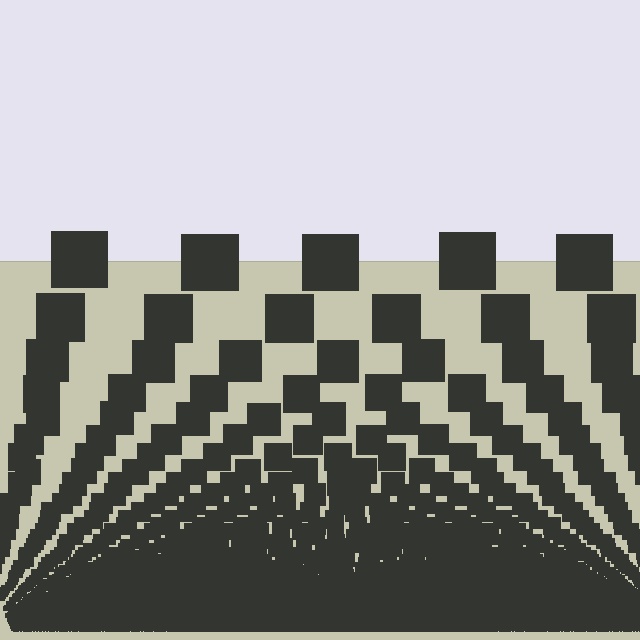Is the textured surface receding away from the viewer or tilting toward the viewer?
The surface appears to tilt toward the viewer. Texture elements get larger and sparser toward the top.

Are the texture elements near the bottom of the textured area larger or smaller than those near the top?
Smaller. The gradient is inverted — elements near the bottom are smaller and denser.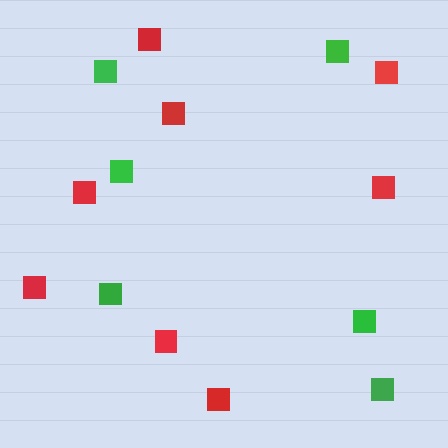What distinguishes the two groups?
There are 2 groups: one group of red squares (8) and one group of green squares (6).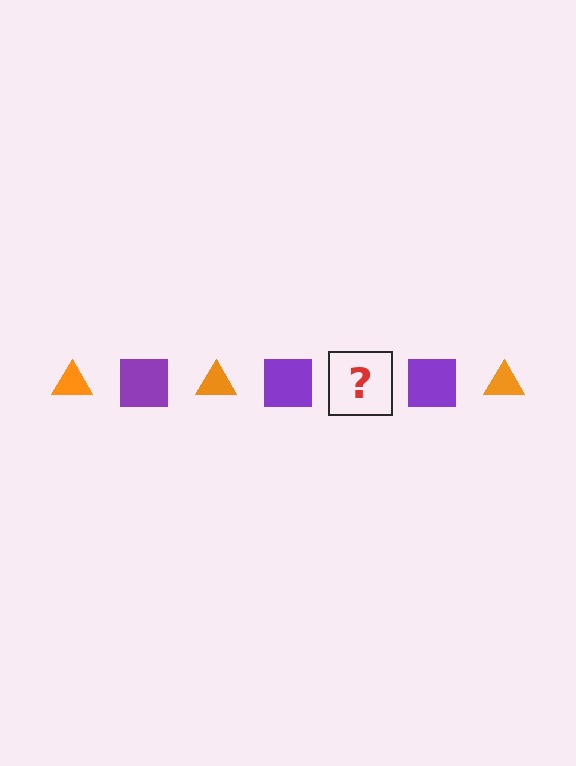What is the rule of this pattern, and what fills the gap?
The rule is that the pattern alternates between orange triangle and purple square. The gap should be filled with an orange triangle.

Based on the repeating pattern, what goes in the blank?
The blank should be an orange triangle.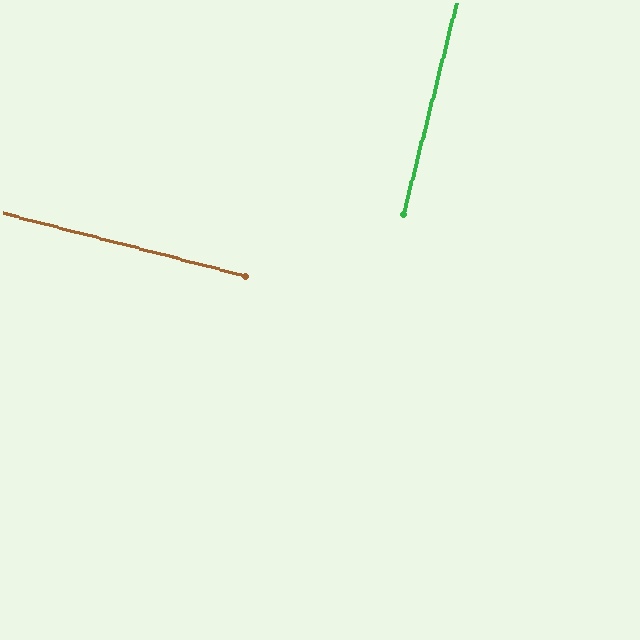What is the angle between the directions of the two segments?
Approximately 89 degrees.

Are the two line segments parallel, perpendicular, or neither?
Perpendicular — they meet at approximately 89°.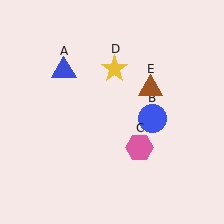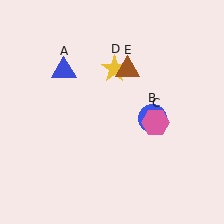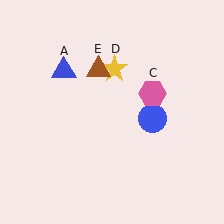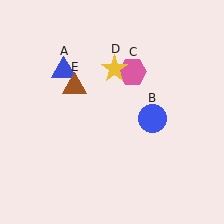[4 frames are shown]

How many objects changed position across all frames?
2 objects changed position: pink hexagon (object C), brown triangle (object E).